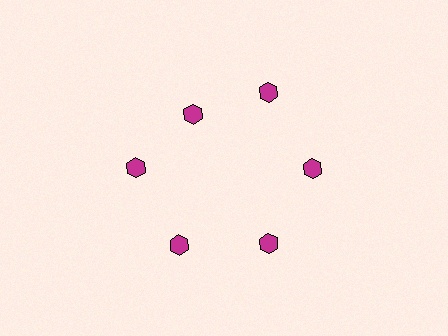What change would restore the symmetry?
The symmetry would be restored by moving it outward, back onto the ring so that all 6 hexagons sit at equal angles and equal distance from the center.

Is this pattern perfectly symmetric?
No. The 6 magenta hexagons are arranged in a ring, but one element near the 11 o'clock position is pulled inward toward the center, breaking the 6-fold rotational symmetry.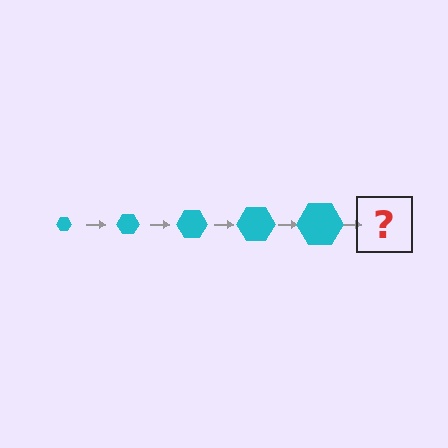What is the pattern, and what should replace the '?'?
The pattern is that the hexagon gets progressively larger each step. The '?' should be a cyan hexagon, larger than the previous one.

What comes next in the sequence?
The next element should be a cyan hexagon, larger than the previous one.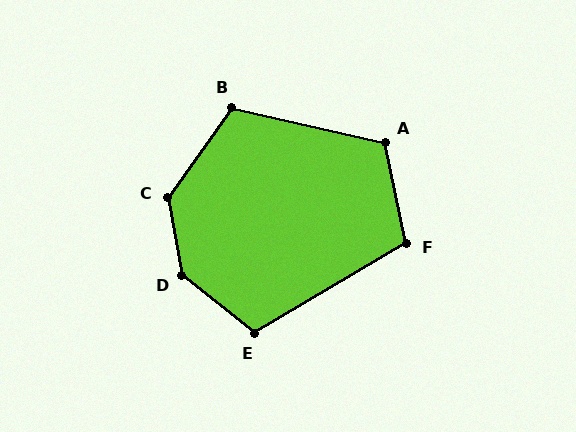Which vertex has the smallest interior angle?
F, at approximately 108 degrees.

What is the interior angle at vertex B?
Approximately 113 degrees (obtuse).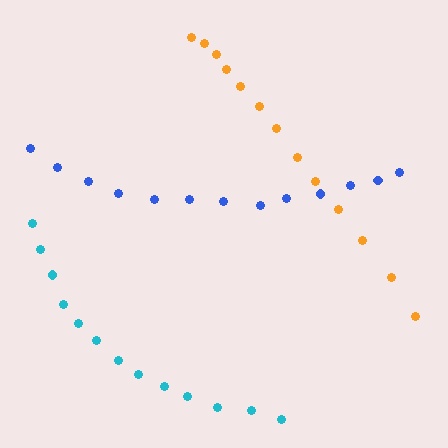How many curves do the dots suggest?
There are 3 distinct paths.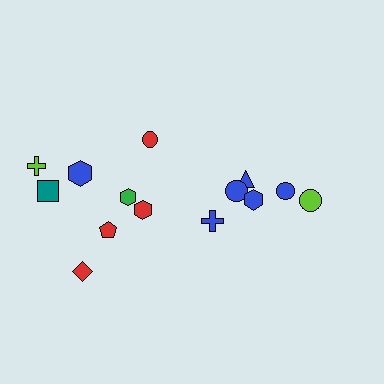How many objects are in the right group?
There are 6 objects.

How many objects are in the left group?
There are 8 objects.